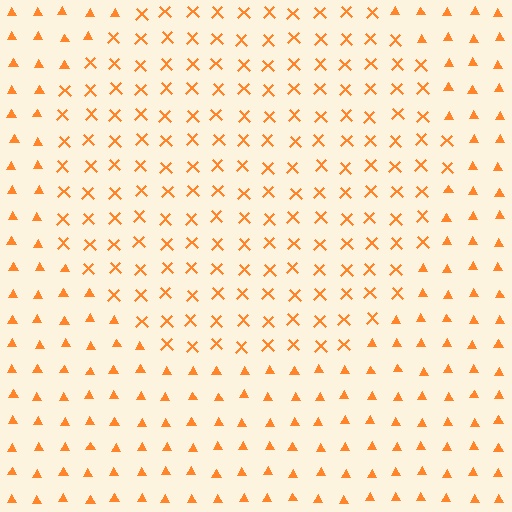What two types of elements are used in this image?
The image uses X marks inside the circle region and triangles outside it.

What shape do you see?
I see a circle.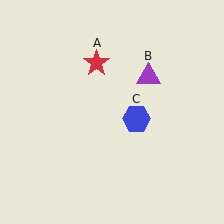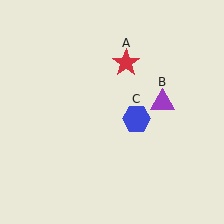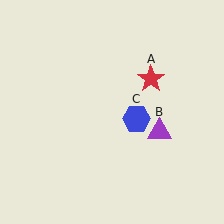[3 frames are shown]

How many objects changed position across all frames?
2 objects changed position: red star (object A), purple triangle (object B).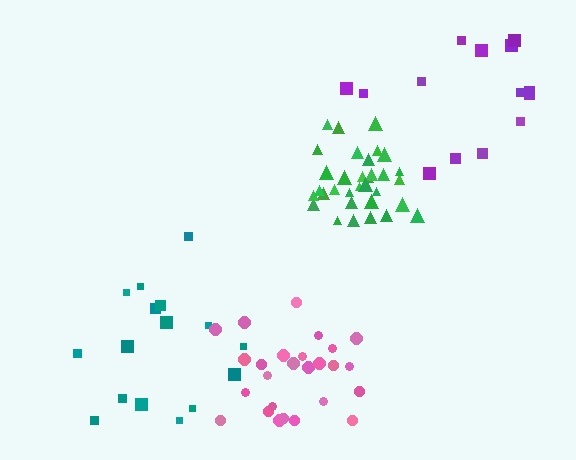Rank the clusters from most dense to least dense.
green, pink, teal, purple.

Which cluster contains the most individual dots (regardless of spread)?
Green (33).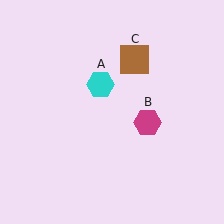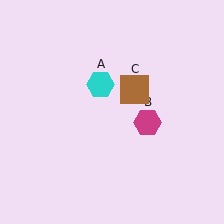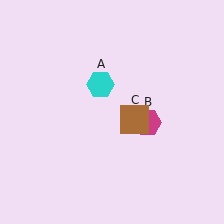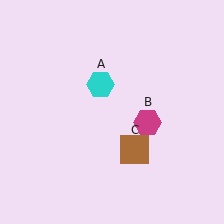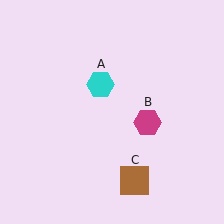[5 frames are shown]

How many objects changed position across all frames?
1 object changed position: brown square (object C).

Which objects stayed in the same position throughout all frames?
Cyan hexagon (object A) and magenta hexagon (object B) remained stationary.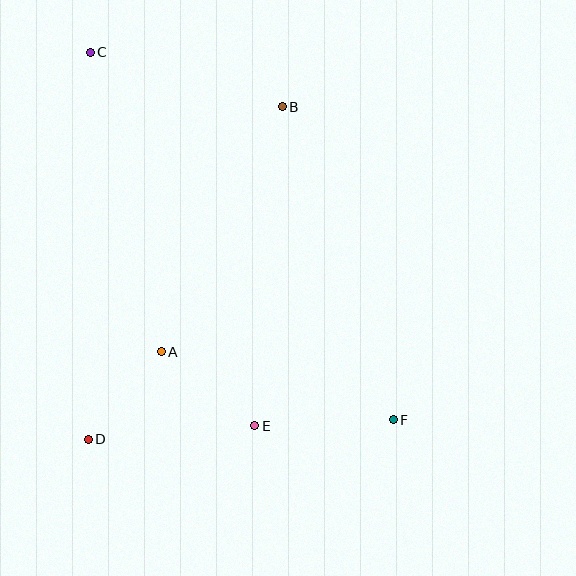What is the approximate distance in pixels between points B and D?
The distance between B and D is approximately 385 pixels.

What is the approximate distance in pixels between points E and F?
The distance between E and F is approximately 139 pixels.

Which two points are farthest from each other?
Points C and F are farthest from each other.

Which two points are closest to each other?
Points A and D are closest to each other.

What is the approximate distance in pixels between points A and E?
The distance between A and E is approximately 119 pixels.